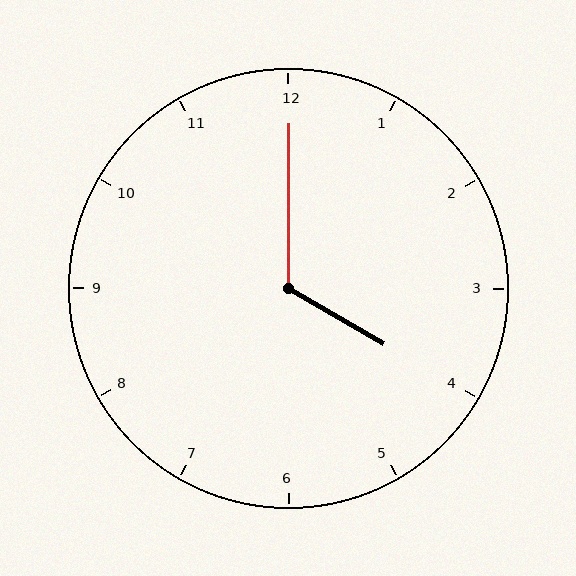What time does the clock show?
4:00.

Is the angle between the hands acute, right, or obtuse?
It is obtuse.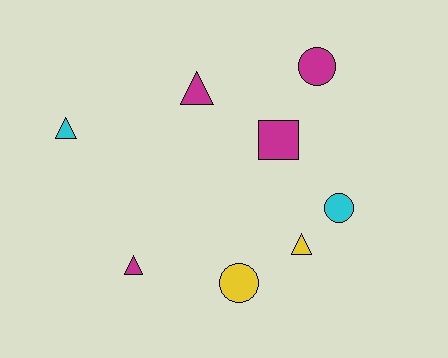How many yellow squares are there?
There are no yellow squares.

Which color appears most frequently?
Magenta, with 4 objects.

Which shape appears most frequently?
Triangle, with 4 objects.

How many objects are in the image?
There are 8 objects.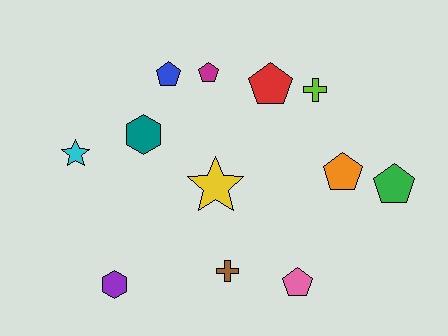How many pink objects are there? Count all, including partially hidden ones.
There is 1 pink object.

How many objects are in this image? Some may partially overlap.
There are 12 objects.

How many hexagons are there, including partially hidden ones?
There are 2 hexagons.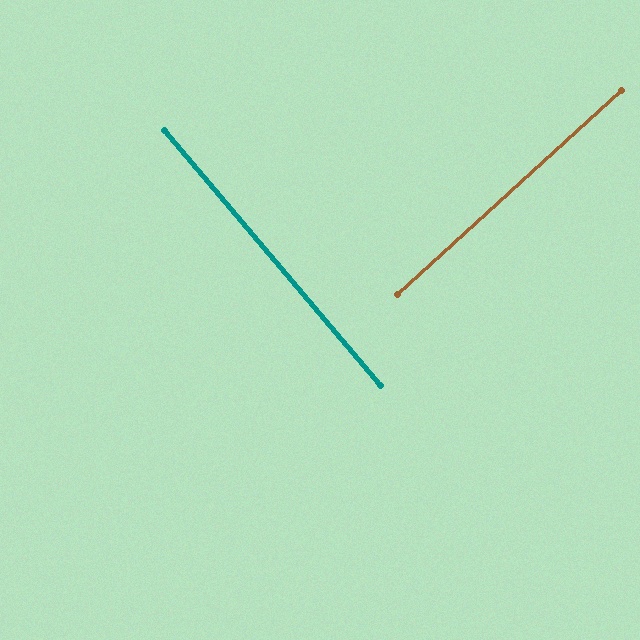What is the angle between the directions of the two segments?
Approximately 88 degrees.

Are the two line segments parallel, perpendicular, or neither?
Perpendicular — they meet at approximately 88°.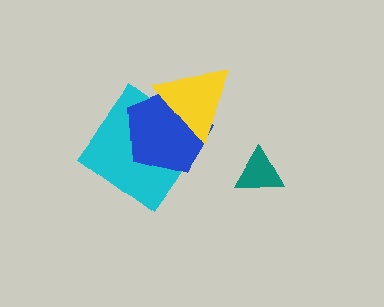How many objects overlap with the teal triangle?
0 objects overlap with the teal triangle.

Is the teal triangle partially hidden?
No, no other shape covers it.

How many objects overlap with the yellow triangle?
2 objects overlap with the yellow triangle.